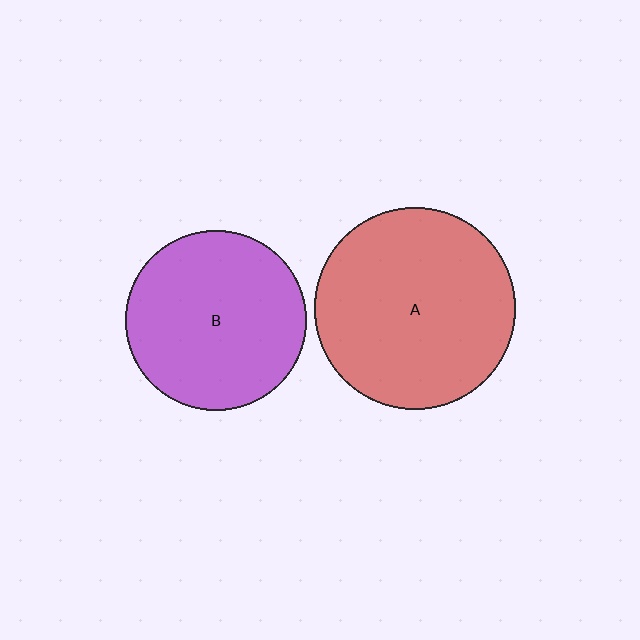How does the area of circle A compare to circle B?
Approximately 1.2 times.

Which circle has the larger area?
Circle A (red).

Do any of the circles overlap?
No, none of the circles overlap.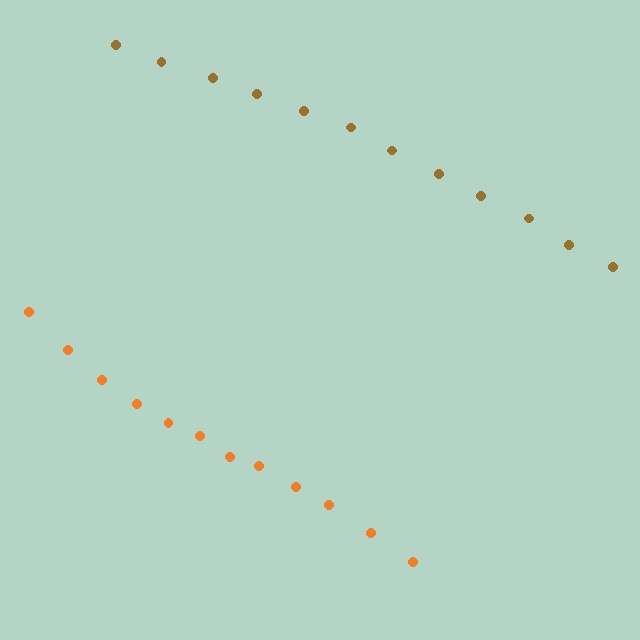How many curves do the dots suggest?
There are 2 distinct paths.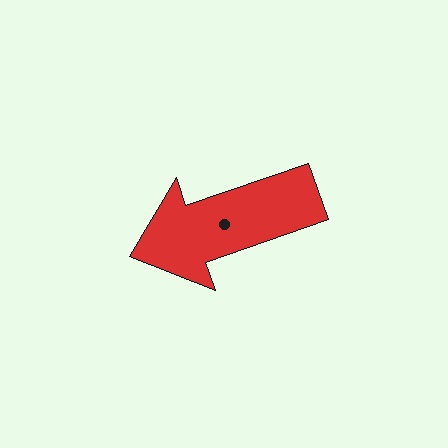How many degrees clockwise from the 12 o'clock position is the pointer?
Approximately 251 degrees.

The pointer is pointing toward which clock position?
Roughly 8 o'clock.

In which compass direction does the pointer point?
West.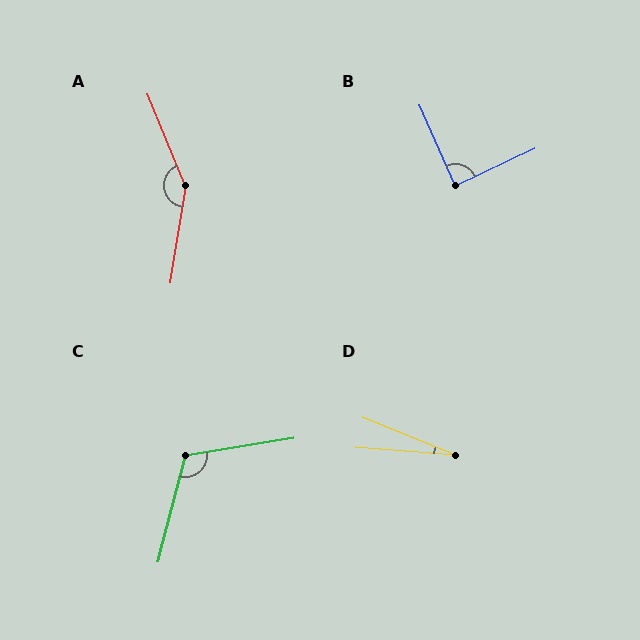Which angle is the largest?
A, at approximately 149 degrees.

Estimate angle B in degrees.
Approximately 89 degrees.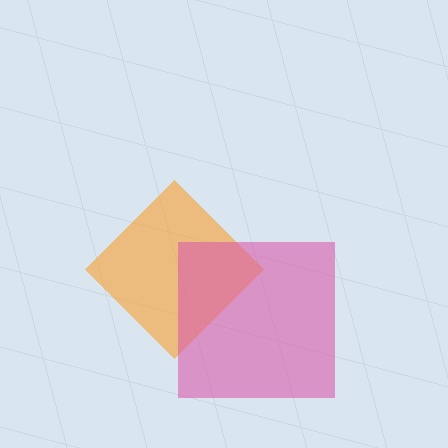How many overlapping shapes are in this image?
There are 2 overlapping shapes in the image.